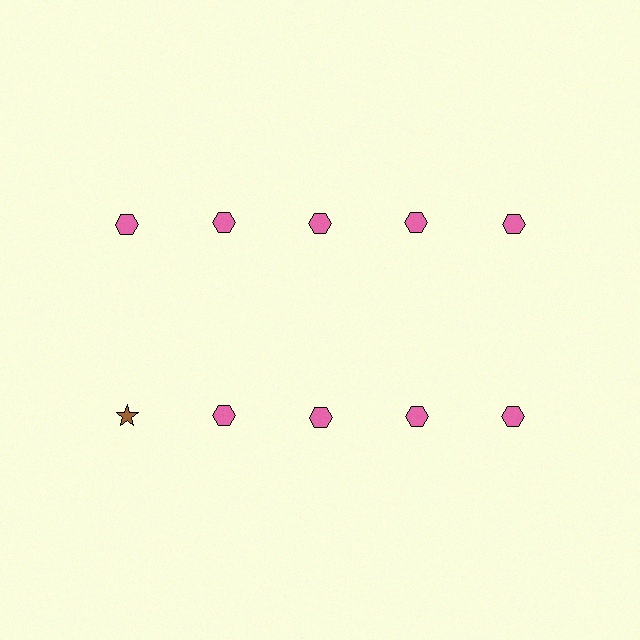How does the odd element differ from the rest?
It differs in both color (brown instead of pink) and shape (star instead of hexagon).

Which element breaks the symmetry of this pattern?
The brown star in the second row, leftmost column breaks the symmetry. All other shapes are pink hexagons.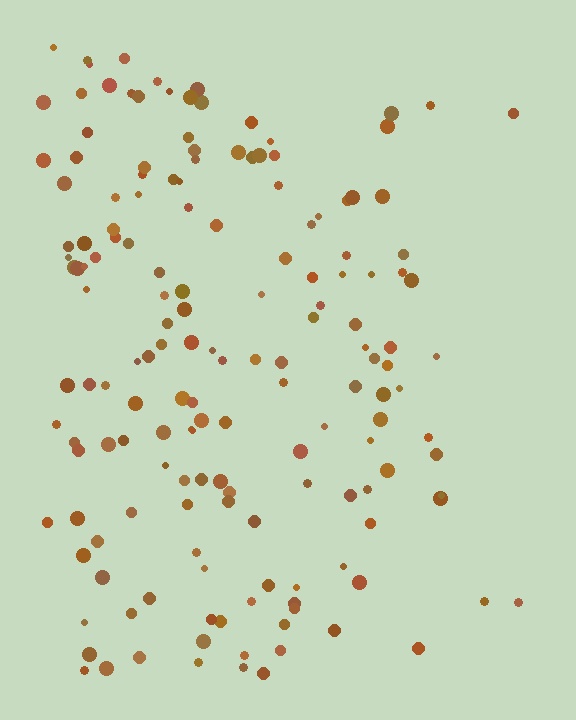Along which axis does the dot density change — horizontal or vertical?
Horizontal.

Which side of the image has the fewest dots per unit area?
The right.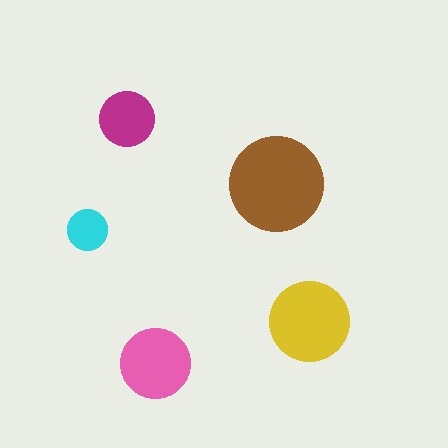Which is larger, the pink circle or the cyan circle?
The pink one.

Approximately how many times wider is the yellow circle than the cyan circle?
About 2 times wider.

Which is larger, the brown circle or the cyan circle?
The brown one.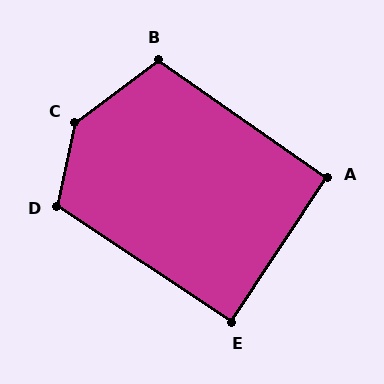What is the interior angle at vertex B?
Approximately 108 degrees (obtuse).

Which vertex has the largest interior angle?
C, at approximately 139 degrees.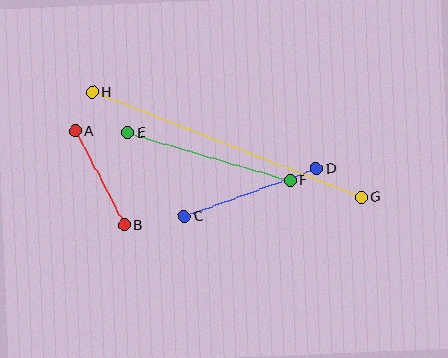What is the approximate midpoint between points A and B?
The midpoint is at approximately (99, 178) pixels.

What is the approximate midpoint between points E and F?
The midpoint is at approximately (209, 157) pixels.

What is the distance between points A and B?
The distance is approximately 106 pixels.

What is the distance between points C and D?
The distance is approximately 140 pixels.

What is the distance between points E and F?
The distance is approximately 169 pixels.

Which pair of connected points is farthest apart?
Points G and H are farthest apart.